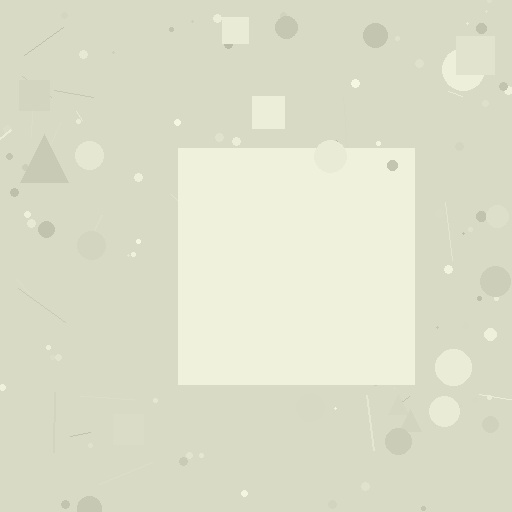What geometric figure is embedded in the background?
A square is embedded in the background.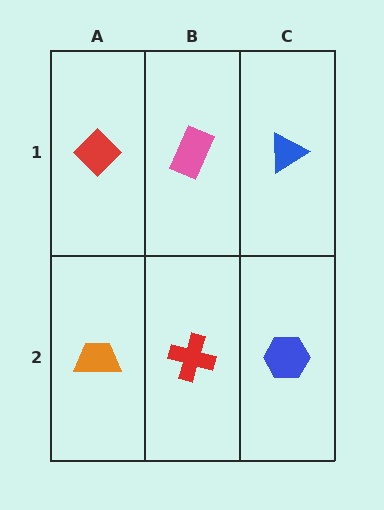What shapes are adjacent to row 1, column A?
An orange trapezoid (row 2, column A), a pink rectangle (row 1, column B).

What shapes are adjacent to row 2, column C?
A blue triangle (row 1, column C), a red cross (row 2, column B).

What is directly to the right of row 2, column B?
A blue hexagon.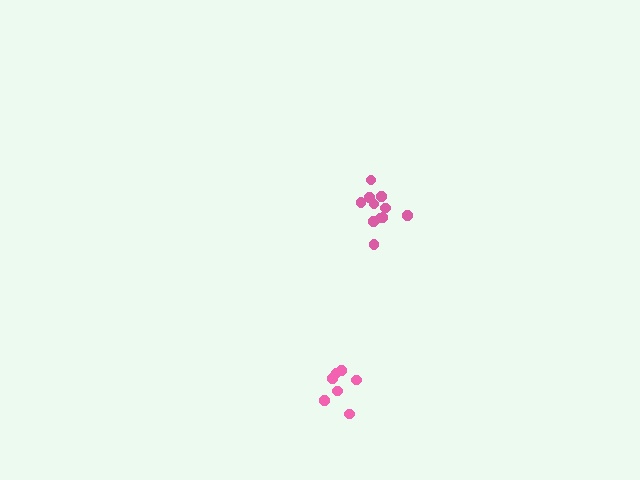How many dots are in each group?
Group 1: 7 dots, Group 2: 11 dots (18 total).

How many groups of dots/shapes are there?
There are 2 groups.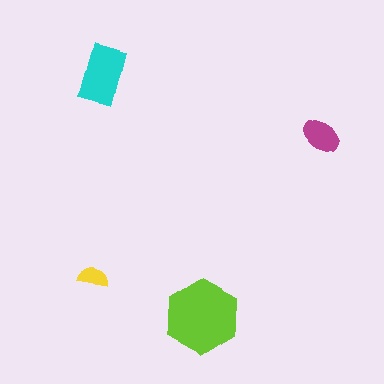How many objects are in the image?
There are 4 objects in the image.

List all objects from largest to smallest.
The lime hexagon, the cyan rectangle, the magenta ellipse, the yellow semicircle.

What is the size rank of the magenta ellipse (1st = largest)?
3rd.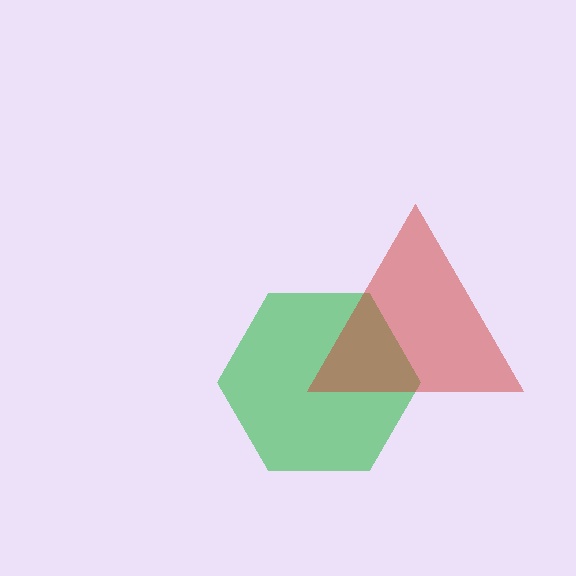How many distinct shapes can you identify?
There are 2 distinct shapes: a green hexagon, a red triangle.